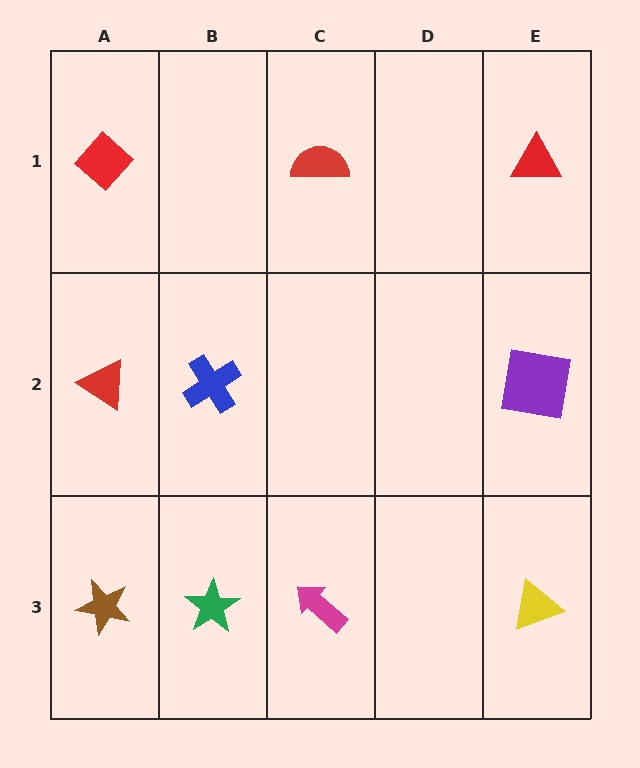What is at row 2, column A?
A red triangle.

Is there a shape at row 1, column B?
No, that cell is empty.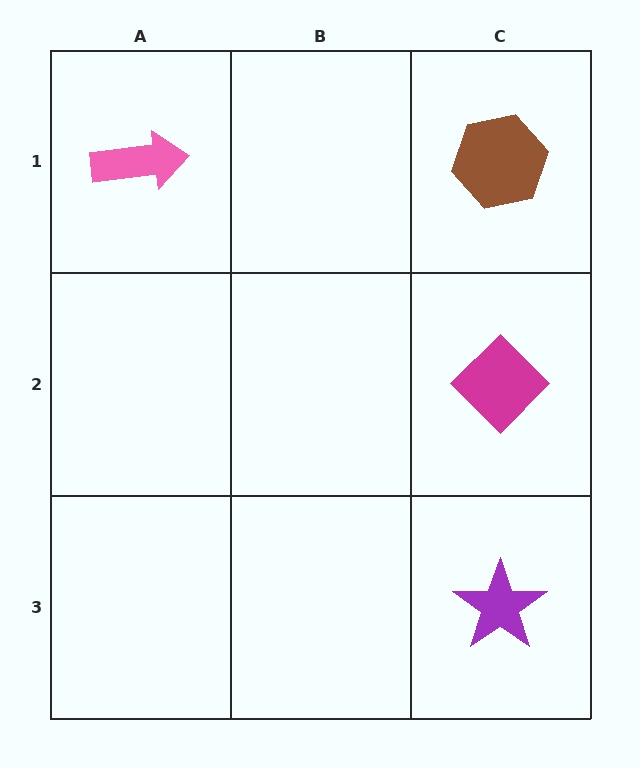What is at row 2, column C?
A magenta diamond.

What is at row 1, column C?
A brown hexagon.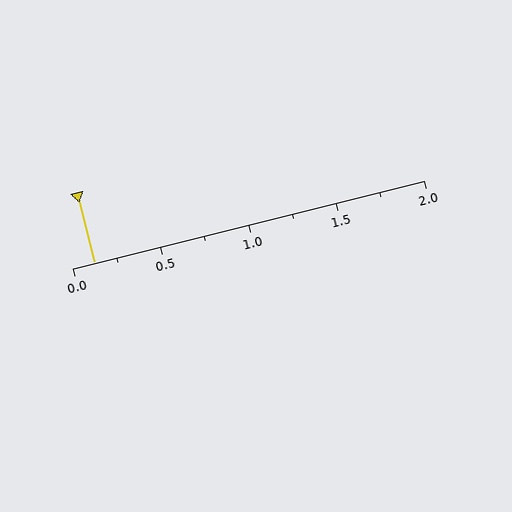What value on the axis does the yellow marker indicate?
The marker indicates approximately 0.12.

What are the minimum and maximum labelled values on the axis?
The axis runs from 0.0 to 2.0.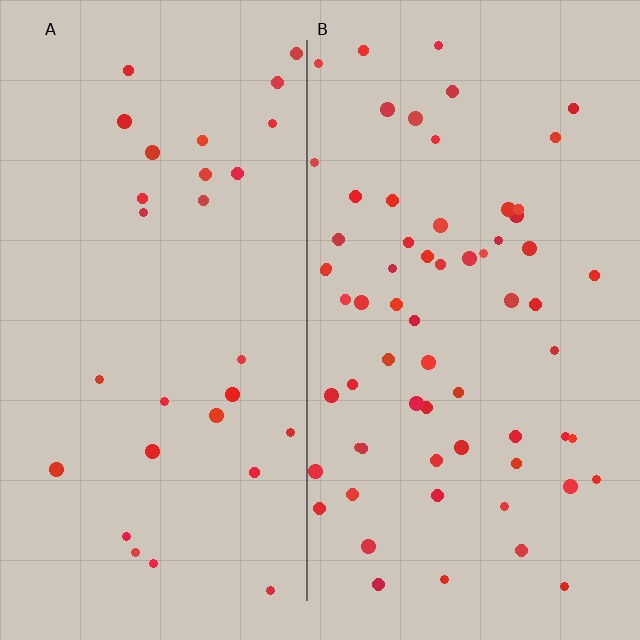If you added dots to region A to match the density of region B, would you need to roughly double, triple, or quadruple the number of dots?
Approximately double.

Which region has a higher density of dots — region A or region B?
B (the right).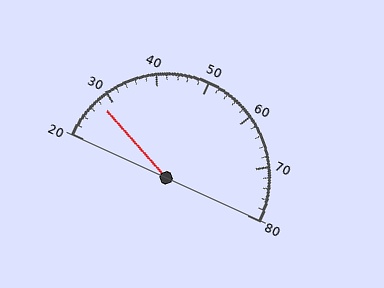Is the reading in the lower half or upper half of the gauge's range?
The reading is in the lower half of the range (20 to 80).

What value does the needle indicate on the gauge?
The needle indicates approximately 28.